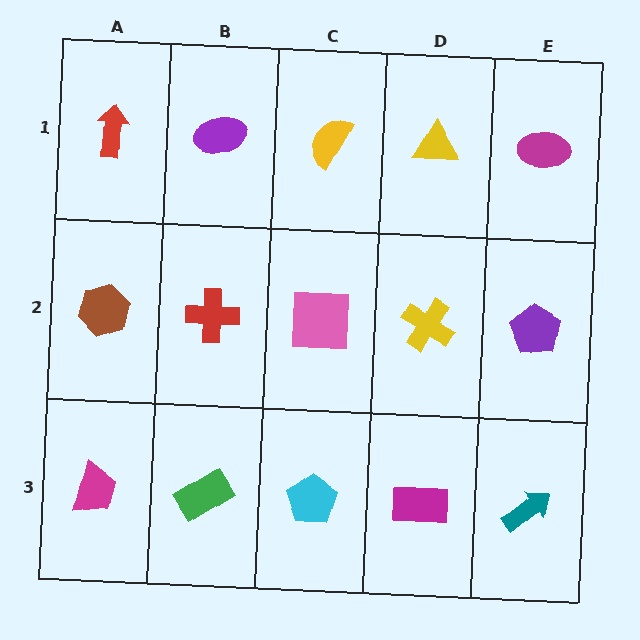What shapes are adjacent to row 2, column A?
A red arrow (row 1, column A), a magenta trapezoid (row 3, column A), a red cross (row 2, column B).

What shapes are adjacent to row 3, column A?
A brown hexagon (row 2, column A), a green rectangle (row 3, column B).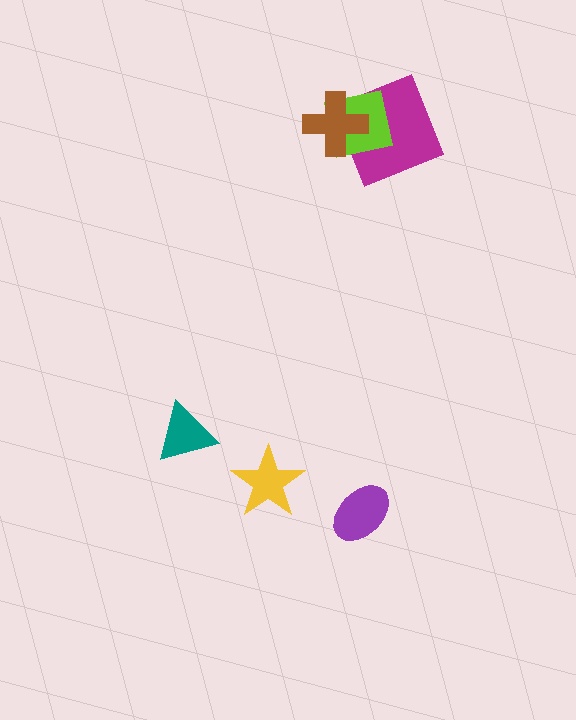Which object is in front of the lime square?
The brown cross is in front of the lime square.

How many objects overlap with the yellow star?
0 objects overlap with the yellow star.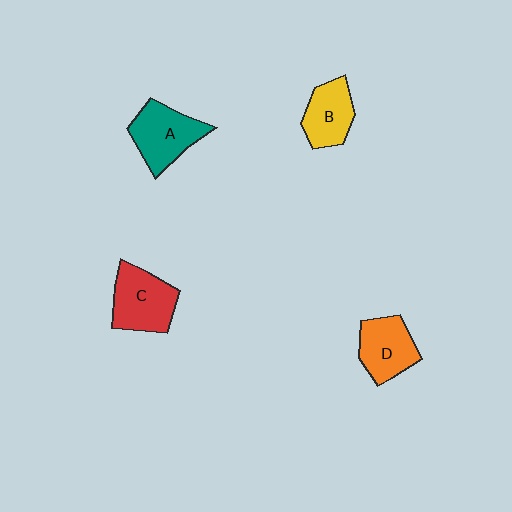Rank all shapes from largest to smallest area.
From largest to smallest: C (red), A (teal), D (orange), B (yellow).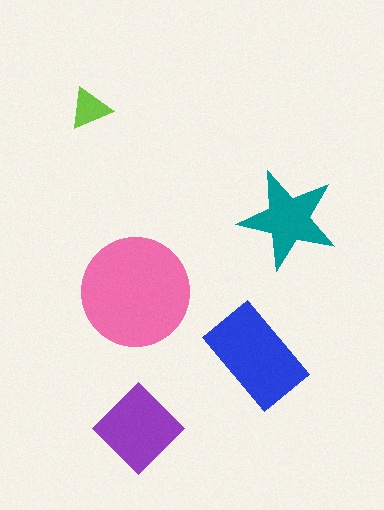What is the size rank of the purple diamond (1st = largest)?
3rd.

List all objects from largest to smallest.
The pink circle, the blue rectangle, the purple diamond, the teal star, the lime triangle.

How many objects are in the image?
There are 5 objects in the image.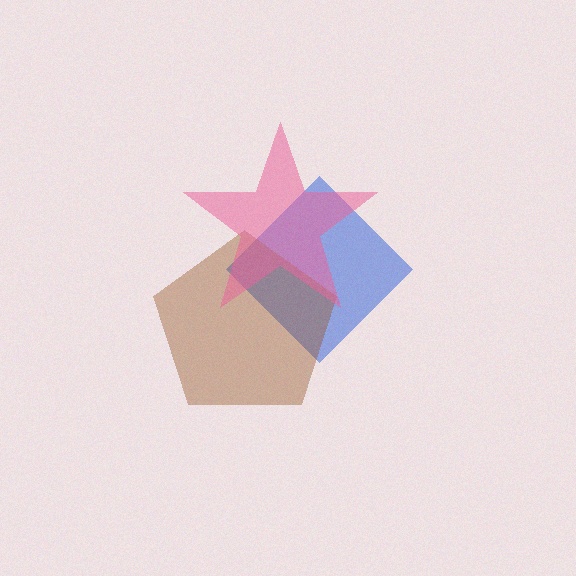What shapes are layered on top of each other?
The layered shapes are: a blue diamond, a brown pentagon, a pink star.